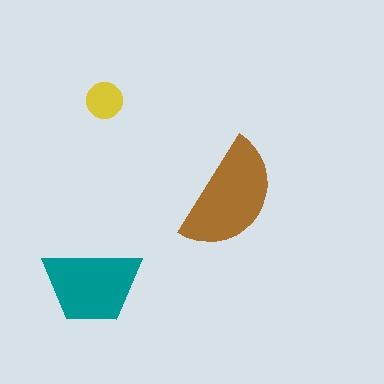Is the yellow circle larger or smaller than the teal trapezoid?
Smaller.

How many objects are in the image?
There are 3 objects in the image.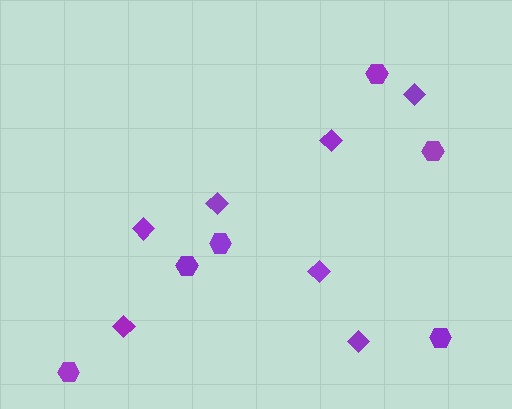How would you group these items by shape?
There are 2 groups: one group of hexagons (6) and one group of diamonds (7).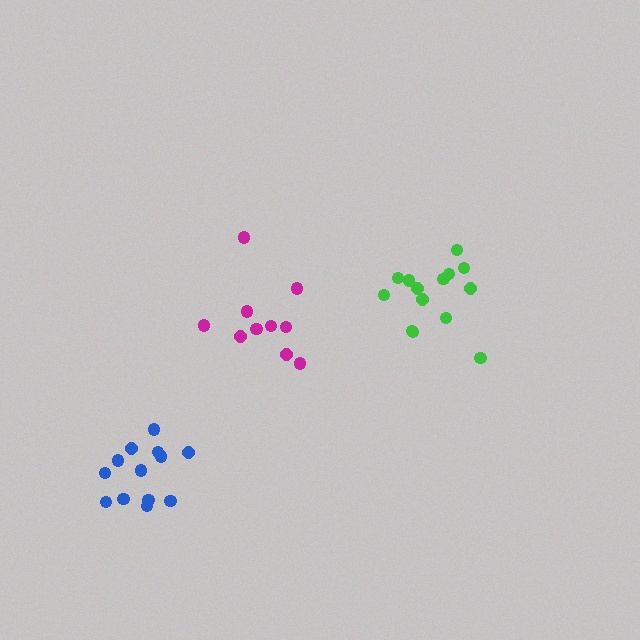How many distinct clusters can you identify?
There are 3 distinct clusters.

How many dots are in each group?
Group 1: 13 dots, Group 2: 10 dots, Group 3: 14 dots (37 total).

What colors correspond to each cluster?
The clusters are colored: blue, magenta, green.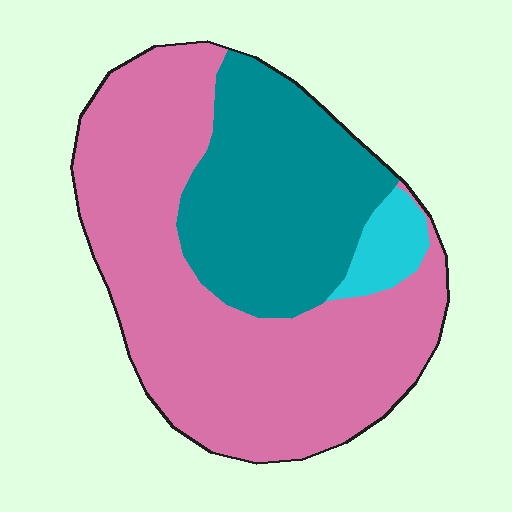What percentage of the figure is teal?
Teal takes up about one third (1/3) of the figure.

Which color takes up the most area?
Pink, at roughly 60%.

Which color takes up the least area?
Cyan, at roughly 5%.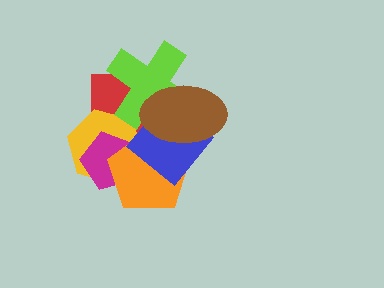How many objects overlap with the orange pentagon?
5 objects overlap with the orange pentagon.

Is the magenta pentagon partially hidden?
Yes, it is partially covered by another shape.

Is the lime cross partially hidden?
Yes, it is partially covered by another shape.